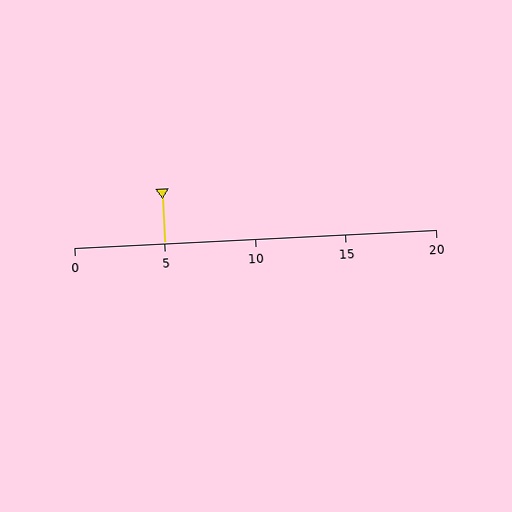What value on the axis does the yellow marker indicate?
The marker indicates approximately 5.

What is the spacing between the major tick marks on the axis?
The major ticks are spaced 5 apart.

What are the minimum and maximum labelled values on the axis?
The axis runs from 0 to 20.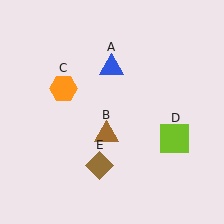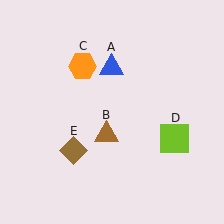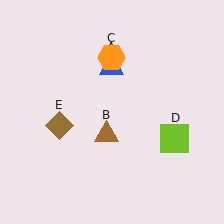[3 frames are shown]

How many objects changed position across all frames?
2 objects changed position: orange hexagon (object C), brown diamond (object E).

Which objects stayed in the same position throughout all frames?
Blue triangle (object A) and brown triangle (object B) and lime square (object D) remained stationary.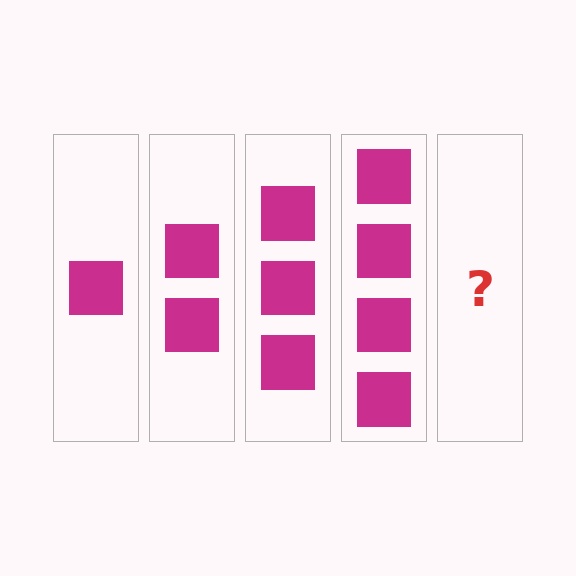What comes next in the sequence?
The next element should be 5 squares.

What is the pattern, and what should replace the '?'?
The pattern is that each step adds one more square. The '?' should be 5 squares.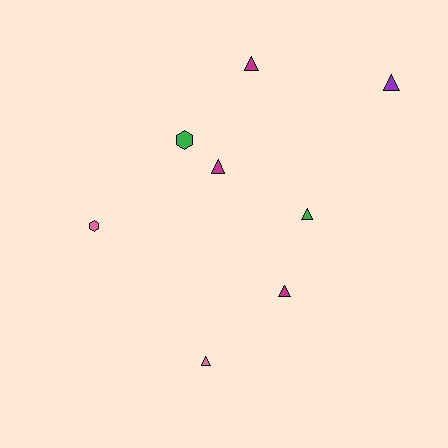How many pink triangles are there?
There is 1 pink triangle.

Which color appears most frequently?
Magenta, with 3 objects.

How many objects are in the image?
There are 8 objects.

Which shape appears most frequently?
Triangle, with 6 objects.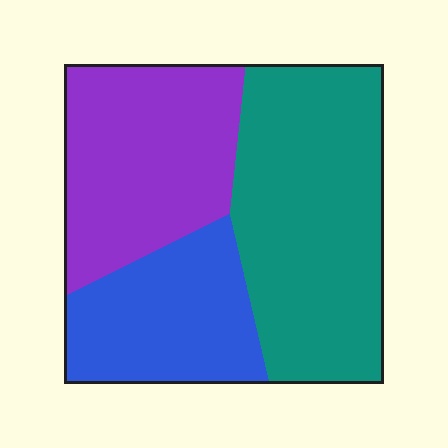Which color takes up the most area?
Teal, at roughly 45%.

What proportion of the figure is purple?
Purple takes up about one third (1/3) of the figure.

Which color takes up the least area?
Blue, at roughly 25%.